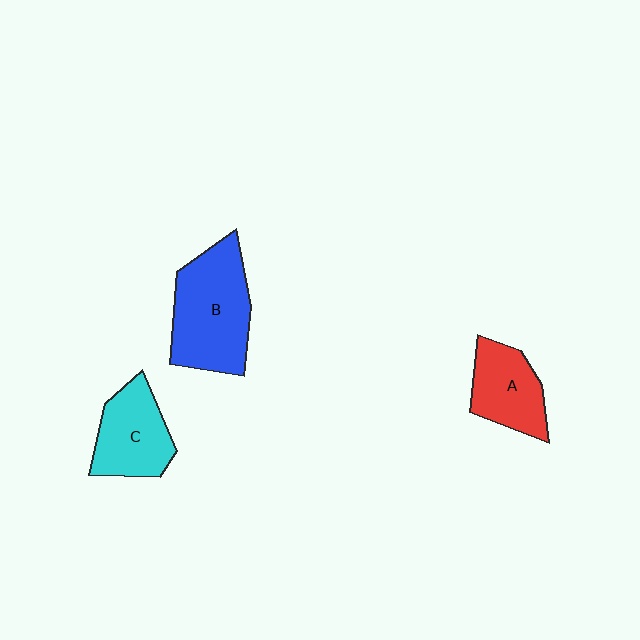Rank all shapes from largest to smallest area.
From largest to smallest: B (blue), C (cyan), A (red).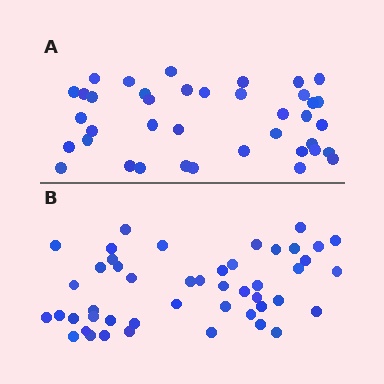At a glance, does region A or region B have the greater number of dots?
Region B (the bottom region) has more dots.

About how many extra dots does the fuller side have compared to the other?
Region B has roughly 8 or so more dots than region A.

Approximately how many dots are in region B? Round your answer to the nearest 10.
About 50 dots. (The exact count is 47, which rounds to 50.)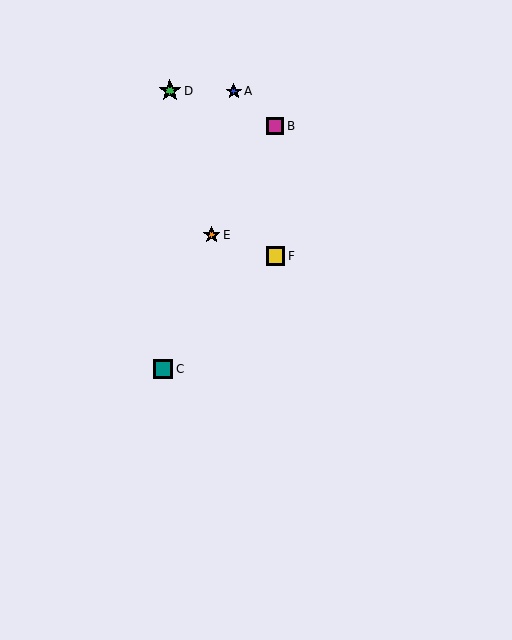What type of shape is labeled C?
Shape C is a teal square.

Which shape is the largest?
The green star (labeled D) is the largest.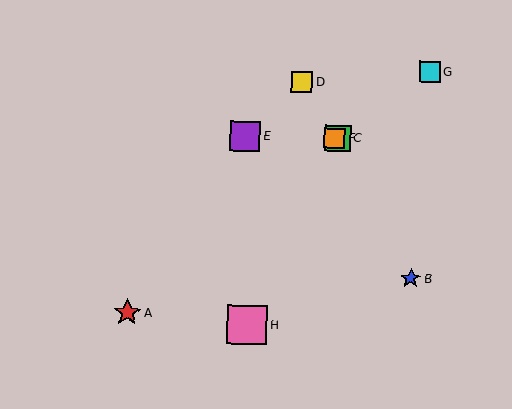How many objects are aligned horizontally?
3 objects (C, E, F) are aligned horizontally.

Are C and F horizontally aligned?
Yes, both are at y≈138.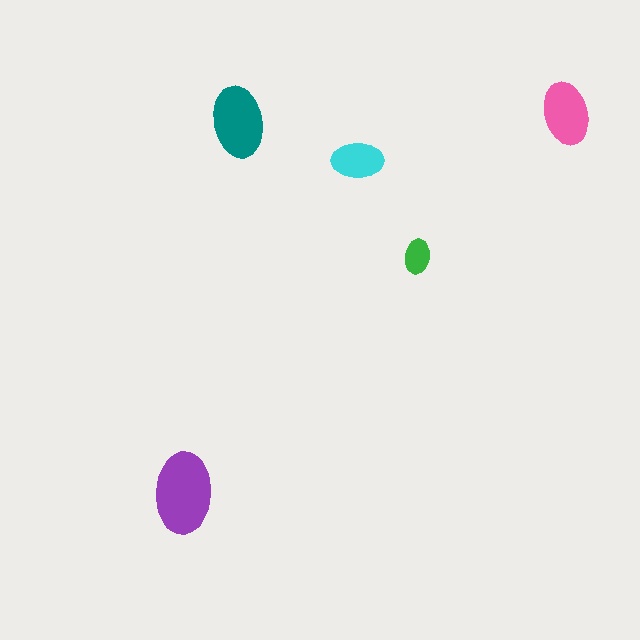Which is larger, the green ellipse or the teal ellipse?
The teal one.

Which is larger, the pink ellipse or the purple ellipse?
The purple one.